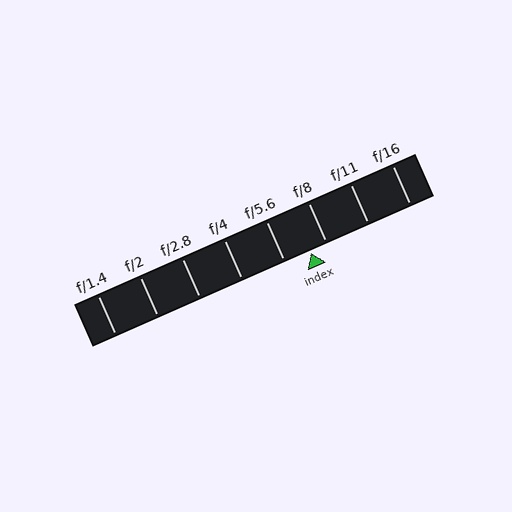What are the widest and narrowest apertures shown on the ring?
The widest aperture shown is f/1.4 and the narrowest is f/16.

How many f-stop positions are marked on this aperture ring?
There are 8 f-stop positions marked.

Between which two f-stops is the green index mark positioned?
The index mark is between f/5.6 and f/8.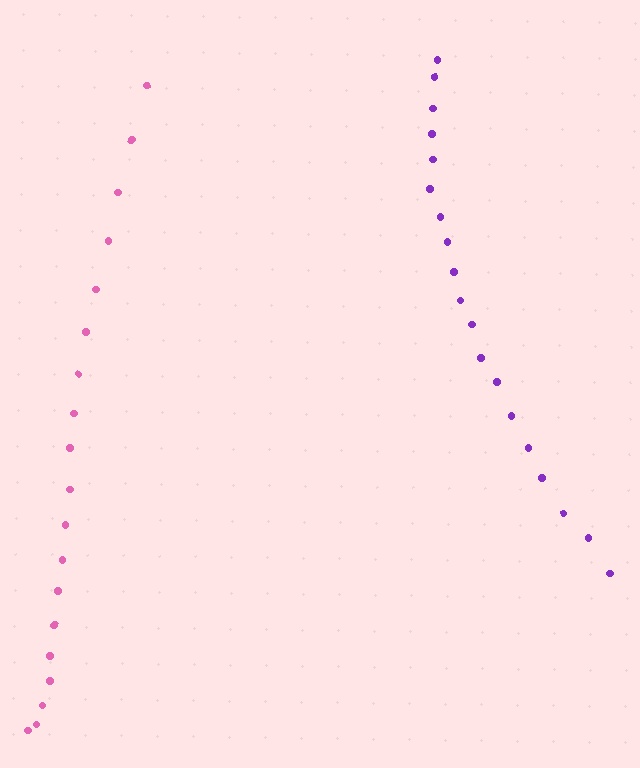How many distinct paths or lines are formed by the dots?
There are 2 distinct paths.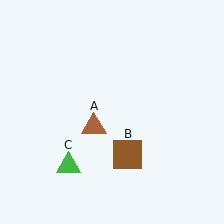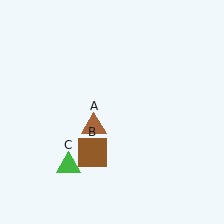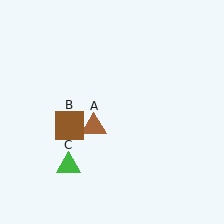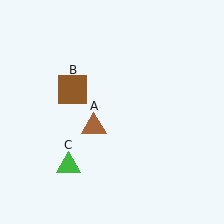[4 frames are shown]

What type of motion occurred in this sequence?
The brown square (object B) rotated clockwise around the center of the scene.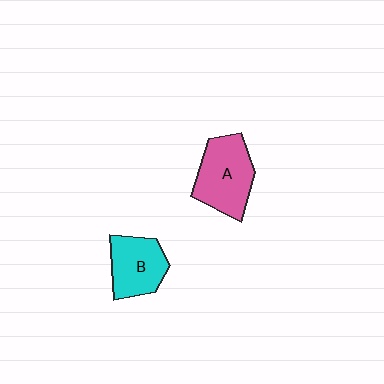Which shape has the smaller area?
Shape B (cyan).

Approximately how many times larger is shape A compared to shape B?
Approximately 1.2 times.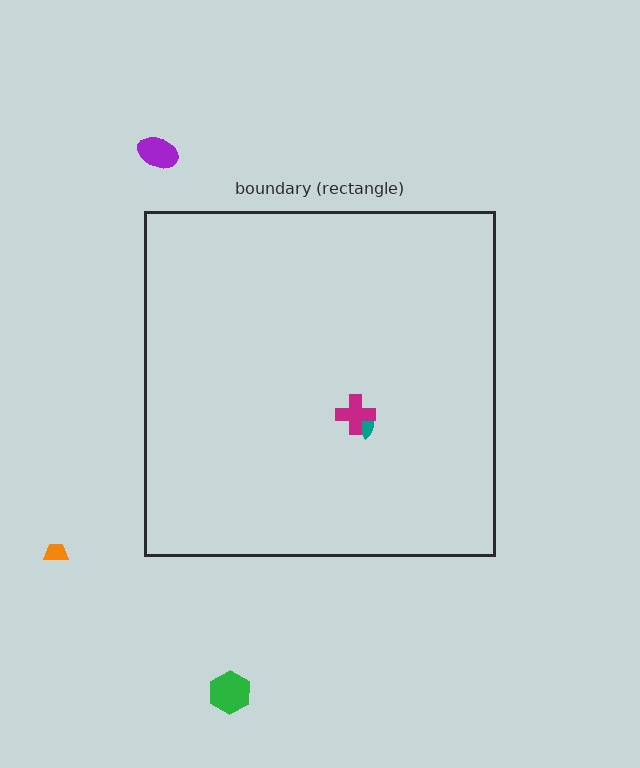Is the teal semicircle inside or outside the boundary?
Inside.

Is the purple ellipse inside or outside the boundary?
Outside.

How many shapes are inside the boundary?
2 inside, 3 outside.